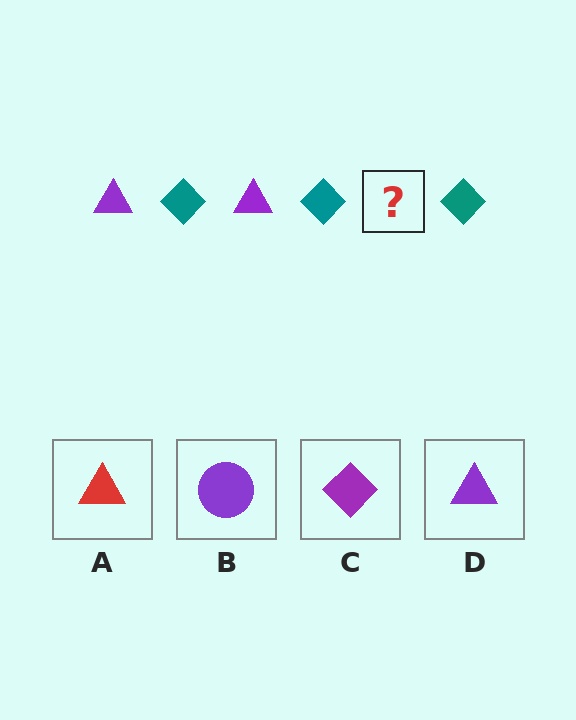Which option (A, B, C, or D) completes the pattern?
D.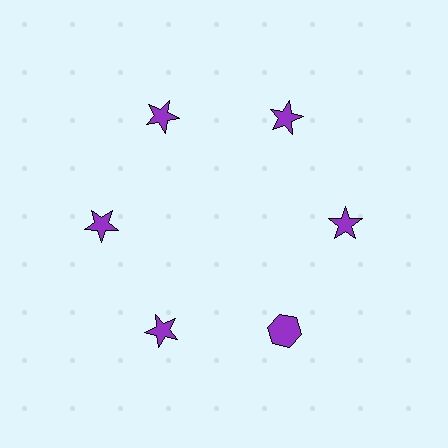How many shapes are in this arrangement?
There are 6 shapes arranged in a ring pattern.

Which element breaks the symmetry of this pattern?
The purple hexagon at roughly the 5 o'clock position breaks the symmetry. All other shapes are purple stars.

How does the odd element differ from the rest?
It has a different shape: hexagon instead of star.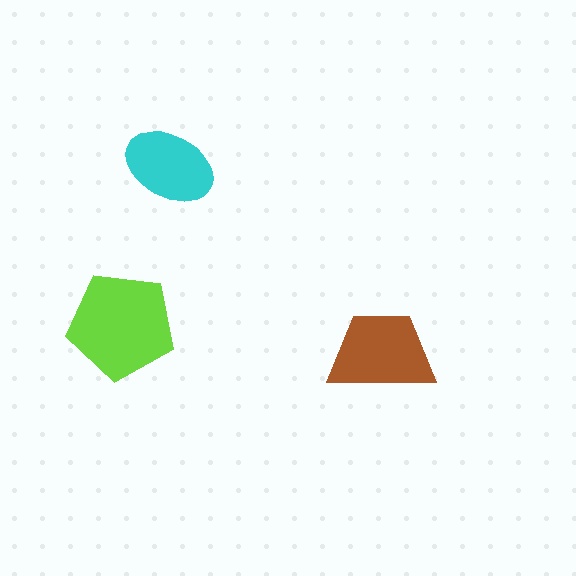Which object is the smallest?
The cyan ellipse.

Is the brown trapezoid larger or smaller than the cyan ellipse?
Larger.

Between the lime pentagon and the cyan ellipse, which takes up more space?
The lime pentagon.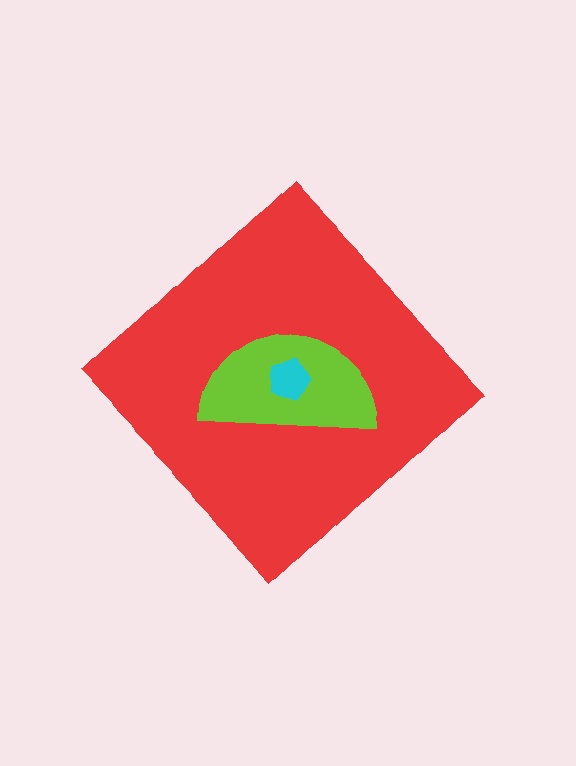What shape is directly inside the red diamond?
The lime semicircle.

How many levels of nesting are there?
3.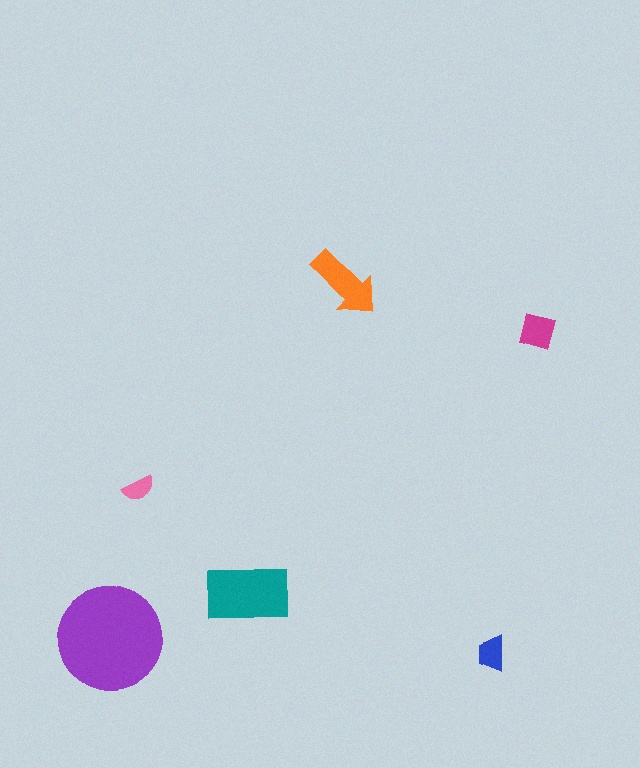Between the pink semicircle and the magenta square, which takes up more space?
The magenta square.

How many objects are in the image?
There are 6 objects in the image.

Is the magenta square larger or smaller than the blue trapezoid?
Larger.